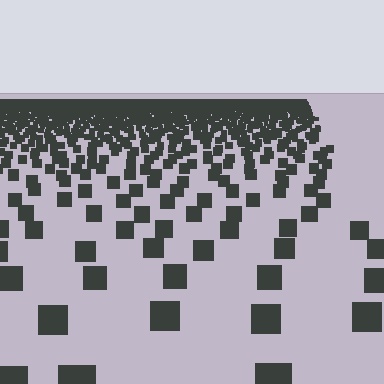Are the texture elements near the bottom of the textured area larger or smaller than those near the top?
Larger. Near the bottom, elements are closer to the viewer and appear at a bigger on-screen size.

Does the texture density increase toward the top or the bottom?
Density increases toward the top.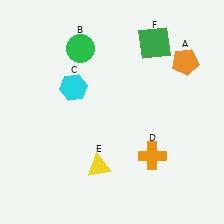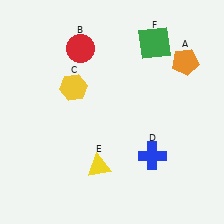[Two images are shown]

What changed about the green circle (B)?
In Image 1, B is green. In Image 2, it changed to red.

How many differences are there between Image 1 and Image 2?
There are 3 differences between the two images.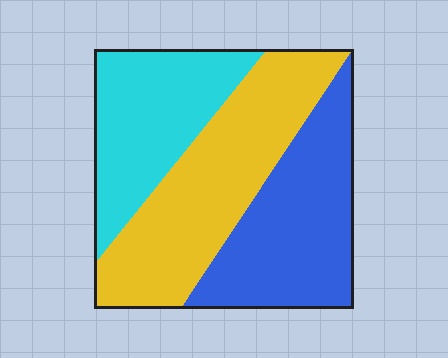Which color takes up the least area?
Cyan, at roughly 30%.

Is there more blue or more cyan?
Blue.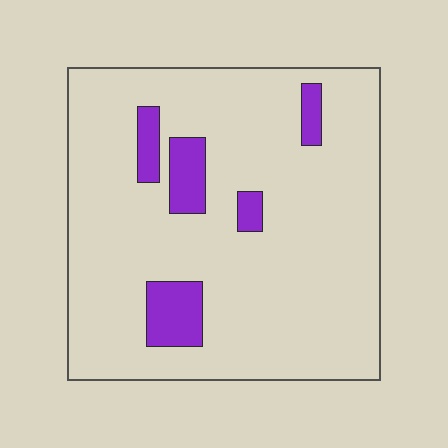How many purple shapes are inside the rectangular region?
5.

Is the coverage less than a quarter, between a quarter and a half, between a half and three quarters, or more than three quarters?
Less than a quarter.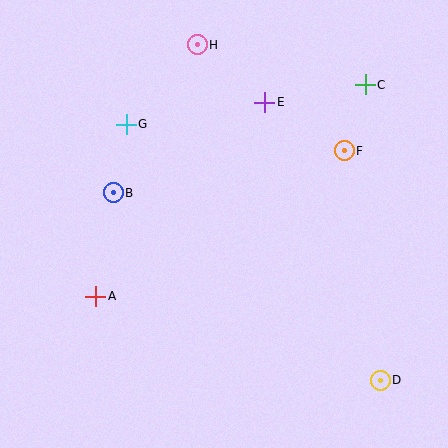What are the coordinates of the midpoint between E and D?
The midpoint between E and D is at (323, 241).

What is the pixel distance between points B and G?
The distance between B and G is 70 pixels.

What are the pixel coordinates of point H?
Point H is at (197, 45).